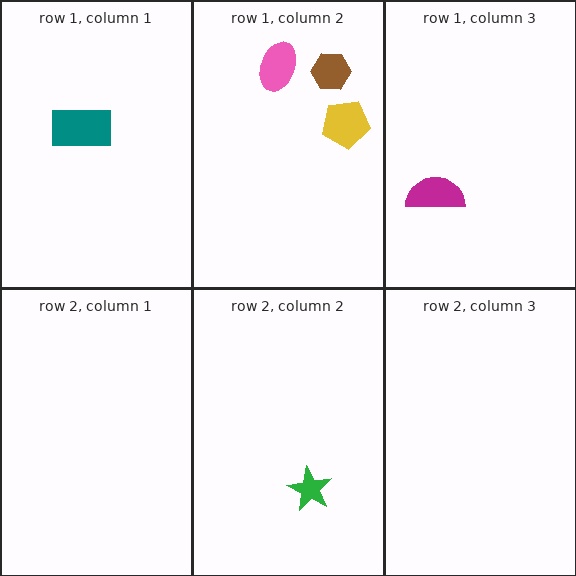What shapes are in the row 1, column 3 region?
The magenta semicircle.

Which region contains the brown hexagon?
The row 1, column 2 region.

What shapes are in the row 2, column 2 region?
The green star.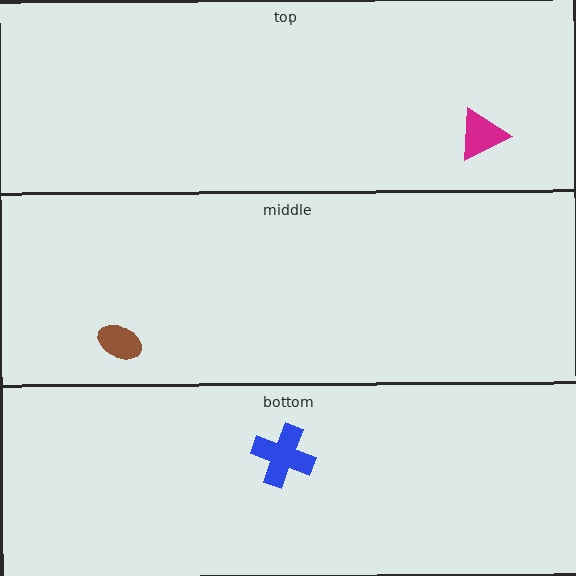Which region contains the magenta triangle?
The top region.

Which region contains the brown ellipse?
The middle region.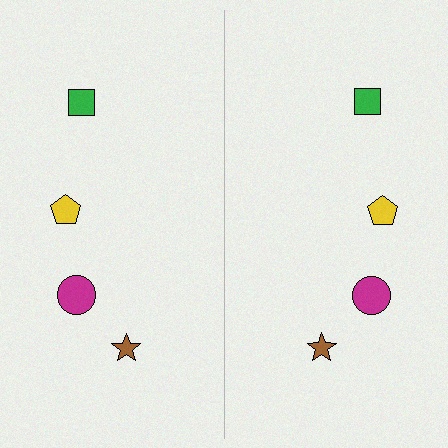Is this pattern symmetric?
Yes, this pattern has bilateral (reflection) symmetry.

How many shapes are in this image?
There are 8 shapes in this image.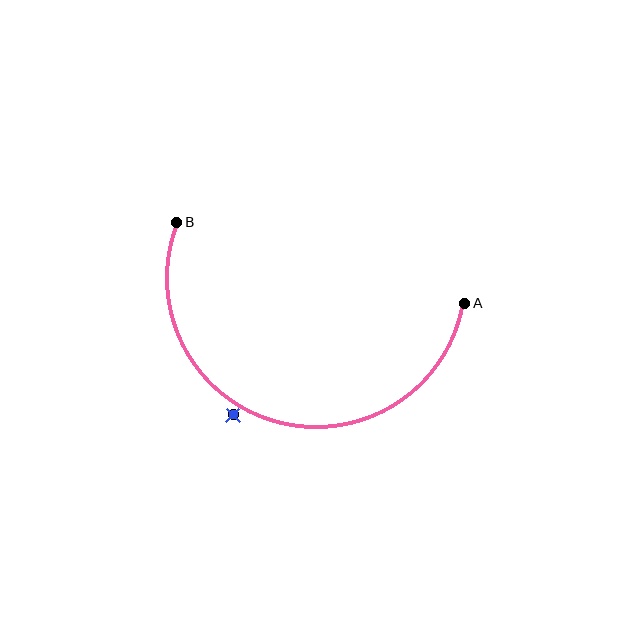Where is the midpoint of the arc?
The arc midpoint is the point on the curve farthest from the straight line joining A and B. It sits below that line.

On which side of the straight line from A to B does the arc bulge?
The arc bulges below the straight line connecting A and B.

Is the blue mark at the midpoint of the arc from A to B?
No — the blue mark does not lie on the arc at all. It sits slightly outside the curve.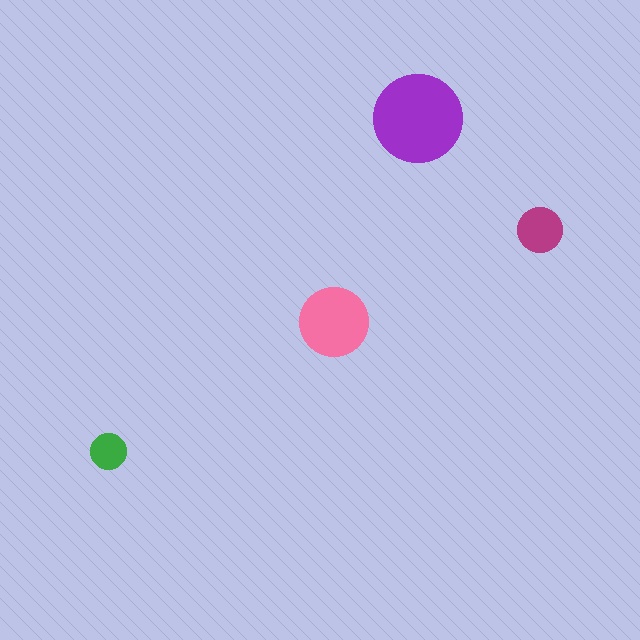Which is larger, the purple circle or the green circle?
The purple one.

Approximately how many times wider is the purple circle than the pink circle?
About 1.5 times wider.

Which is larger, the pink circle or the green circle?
The pink one.